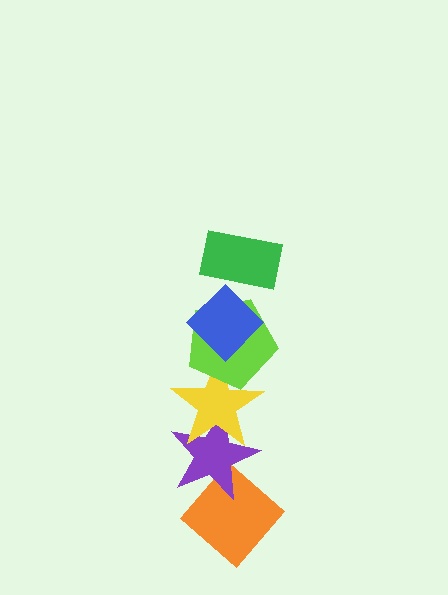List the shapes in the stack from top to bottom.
From top to bottom: the green rectangle, the blue diamond, the lime pentagon, the yellow star, the purple star, the orange diamond.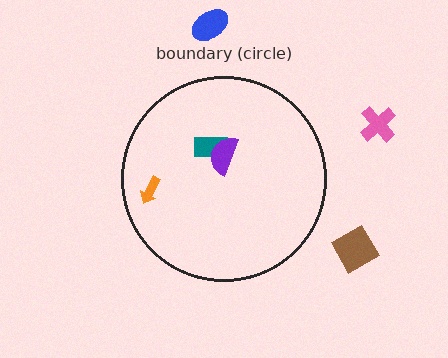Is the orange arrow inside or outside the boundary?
Inside.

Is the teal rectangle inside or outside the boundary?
Inside.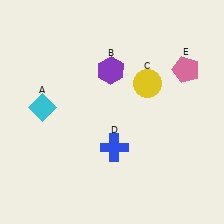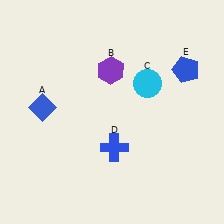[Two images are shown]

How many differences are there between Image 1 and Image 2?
There are 3 differences between the two images.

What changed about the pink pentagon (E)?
In Image 1, E is pink. In Image 2, it changed to blue.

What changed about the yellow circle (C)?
In Image 1, C is yellow. In Image 2, it changed to cyan.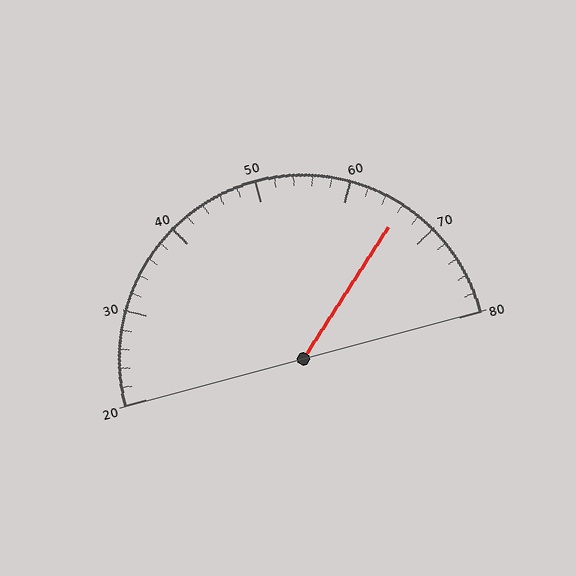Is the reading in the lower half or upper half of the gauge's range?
The reading is in the upper half of the range (20 to 80).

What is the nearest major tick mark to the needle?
The nearest major tick mark is 70.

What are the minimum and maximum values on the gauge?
The gauge ranges from 20 to 80.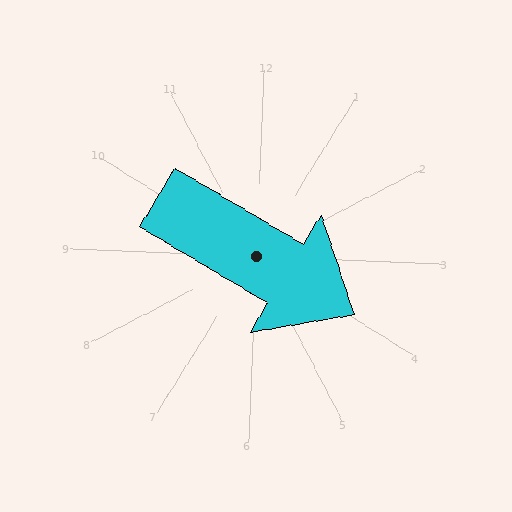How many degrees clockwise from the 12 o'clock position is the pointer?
Approximately 119 degrees.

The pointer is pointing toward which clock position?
Roughly 4 o'clock.